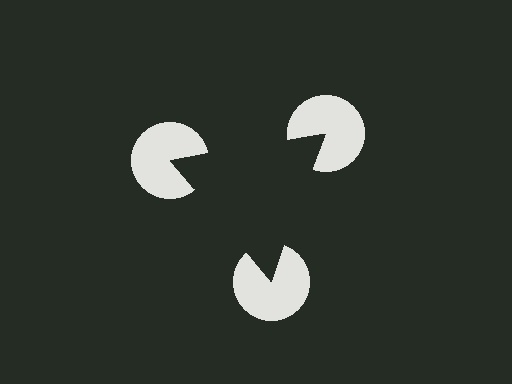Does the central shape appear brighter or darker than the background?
It typically appears slightly darker than the background, even though no actual brightness change is drawn.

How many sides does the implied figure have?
3 sides.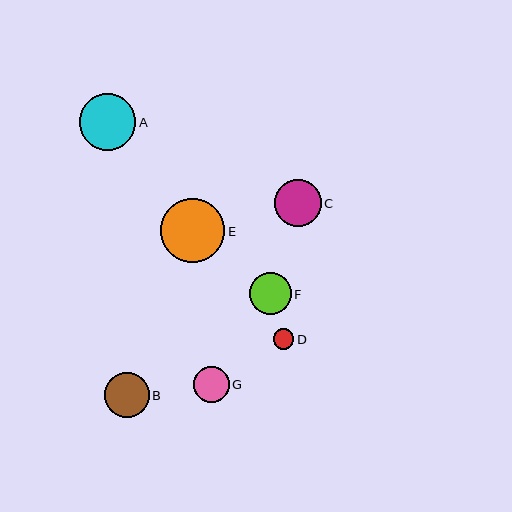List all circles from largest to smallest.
From largest to smallest: E, A, C, B, F, G, D.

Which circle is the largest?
Circle E is the largest with a size of approximately 64 pixels.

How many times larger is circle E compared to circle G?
Circle E is approximately 1.8 times the size of circle G.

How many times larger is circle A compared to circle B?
Circle A is approximately 1.3 times the size of circle B.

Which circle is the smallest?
Circle D is the smallest with a size of approximately 21 pixels.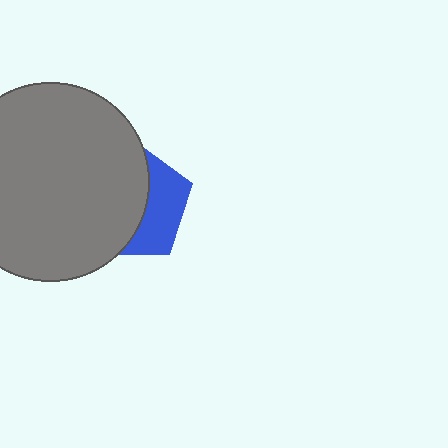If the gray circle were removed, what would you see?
You would see the complete blue pentagon.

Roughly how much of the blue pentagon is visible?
A small part of it is visible (roughly 38%).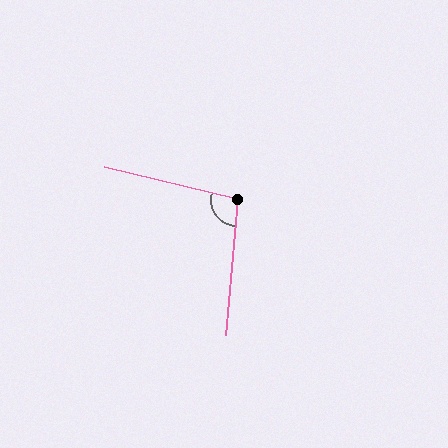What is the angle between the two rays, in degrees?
Approximately 99 degrees.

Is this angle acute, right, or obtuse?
It is obtuse.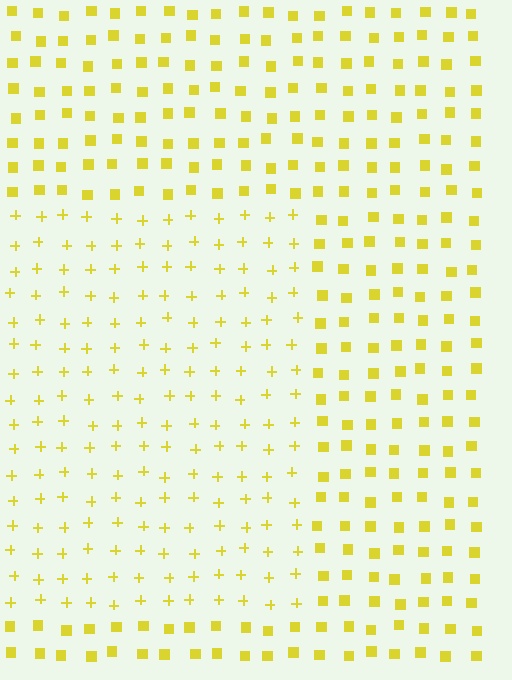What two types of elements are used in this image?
The image uses plus signs inside the rectangle region and squares outside it.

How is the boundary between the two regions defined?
The boundary is defined by a change in element shape: plus signs inside vs. squares outside. All elements share the same color and spacing.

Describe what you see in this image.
The image is filled with small yellow elements arranged in a uniform grid. A rectangle-shaped region contains plus signs, while the surrounding area contains squares. The boundary is defined purely by the change in element shape.